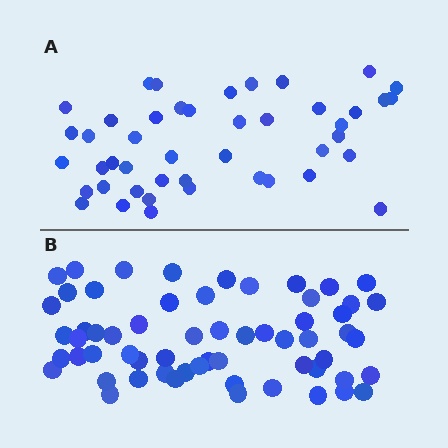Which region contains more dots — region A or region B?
Region B (the bottom region) has more dots.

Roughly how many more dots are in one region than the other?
Region B has approximately 15 more dots than region A.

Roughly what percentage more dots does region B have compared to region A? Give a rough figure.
About 35% more.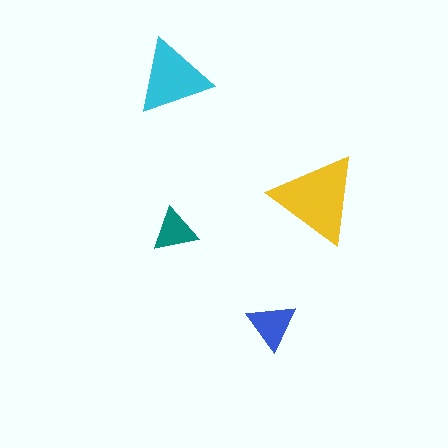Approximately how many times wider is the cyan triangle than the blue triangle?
About 1.5 times wider.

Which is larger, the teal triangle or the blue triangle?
The blue one.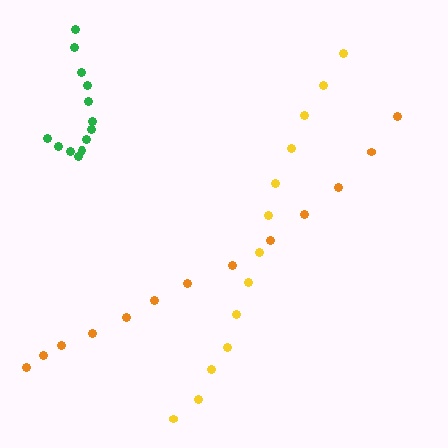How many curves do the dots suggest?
There are 3 distinct paths.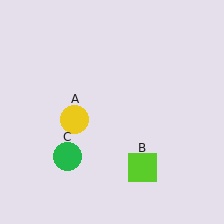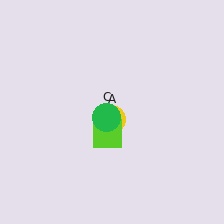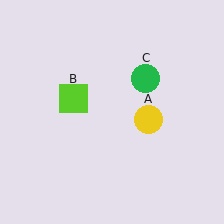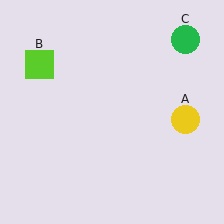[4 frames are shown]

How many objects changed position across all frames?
3 objects changed position: yellow circle (object A), lime square (object B), green circle (object C).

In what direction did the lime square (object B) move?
The lime square (object B) moved up and to the left.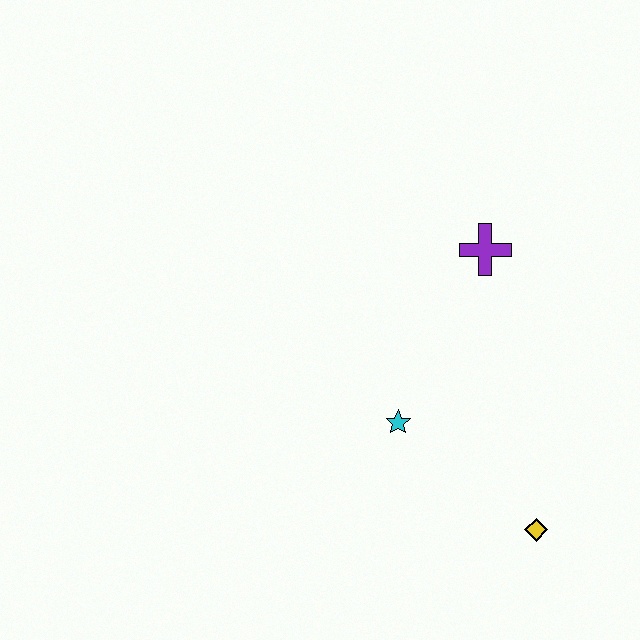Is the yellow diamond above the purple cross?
No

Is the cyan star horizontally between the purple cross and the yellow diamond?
No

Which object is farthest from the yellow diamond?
The purple cross is farthest from the yellow diamond.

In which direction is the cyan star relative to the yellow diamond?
The cyan star is to the left of the yellow diamond.